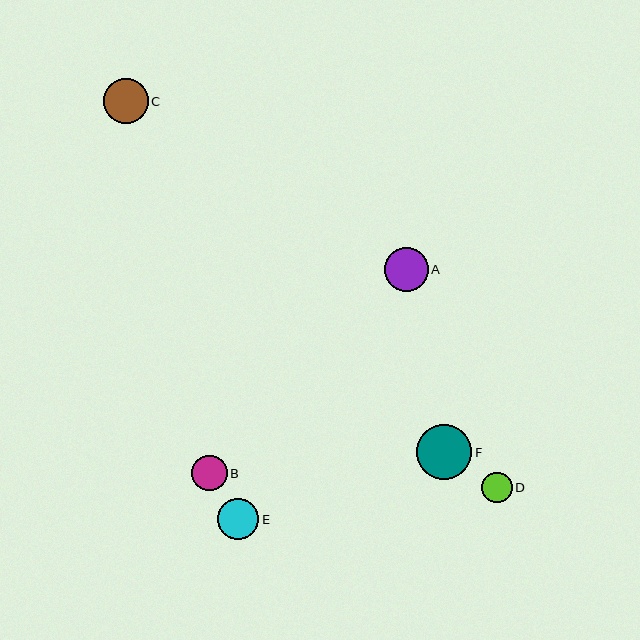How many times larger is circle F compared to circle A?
Circle F is approximately 1.3 times the size of circle A.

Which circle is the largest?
Circle F is the largest with a size of approximately 55 pixels.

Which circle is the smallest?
Circle D is the smallest with a size of approximately 31 pixels.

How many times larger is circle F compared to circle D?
Circle F is approximately 1.8 times the size of circle D.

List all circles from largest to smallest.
From largest to smallest: F, C, A, E, B, D.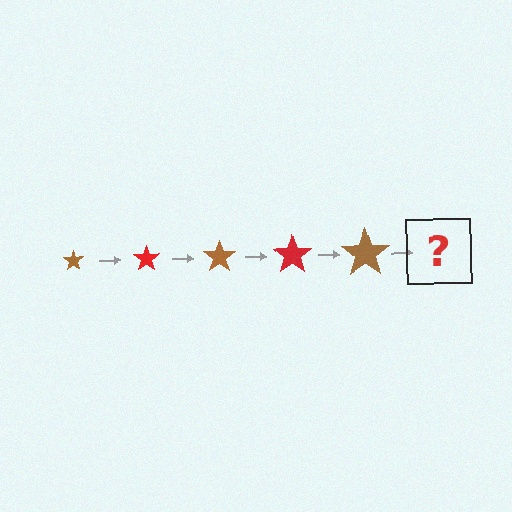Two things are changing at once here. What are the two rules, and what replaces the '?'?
The two rules are that the star grows larger each step and the color cycles through brown and red. The '?' should be a red star, larger than the previous one.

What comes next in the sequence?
The next element should be a red star, larger than the previous one.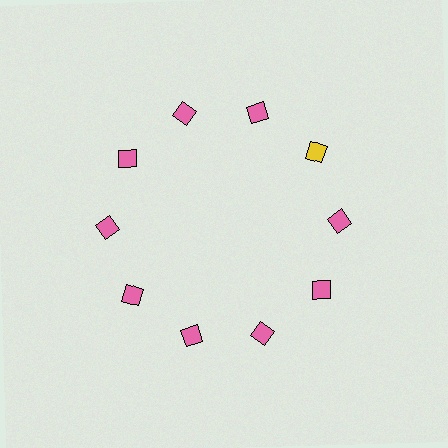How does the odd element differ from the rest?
It has a different color: yellow instead of pink.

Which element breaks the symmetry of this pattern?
The yellow diamond at roughly the 2 o'clock position breaks the symmetry. All other shapes are pink diamonds.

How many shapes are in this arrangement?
There are 10 shapes arranged in a ring pattern.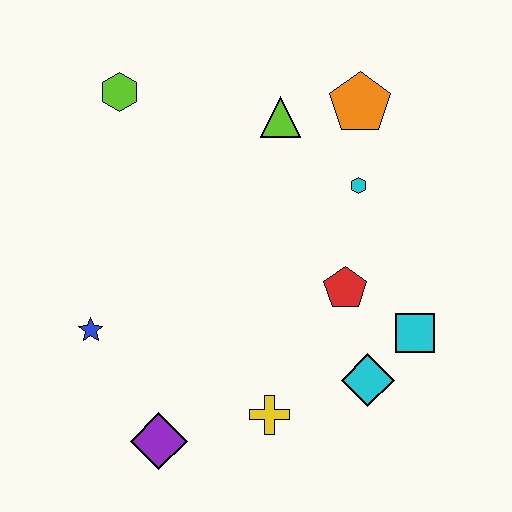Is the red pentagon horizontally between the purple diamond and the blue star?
No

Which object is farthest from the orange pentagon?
The purple diamond is farthest from the orange pentagon.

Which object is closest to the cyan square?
The cyan diamond is closest to the cyan square.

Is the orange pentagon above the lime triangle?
Yes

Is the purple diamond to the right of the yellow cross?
No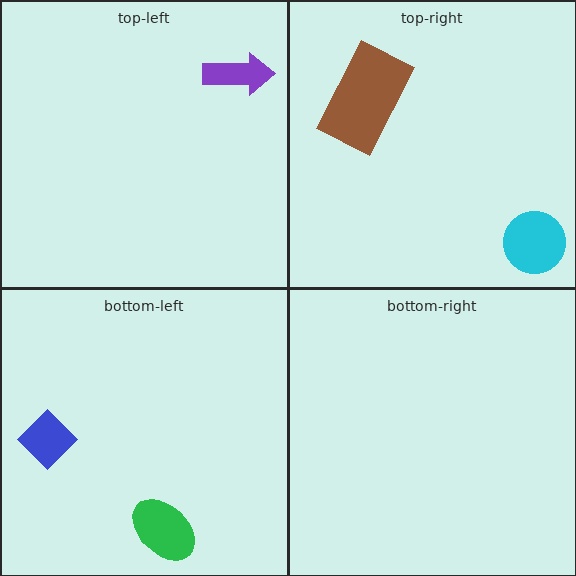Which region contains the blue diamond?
The bottom-left region.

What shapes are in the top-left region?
The purple arrow.